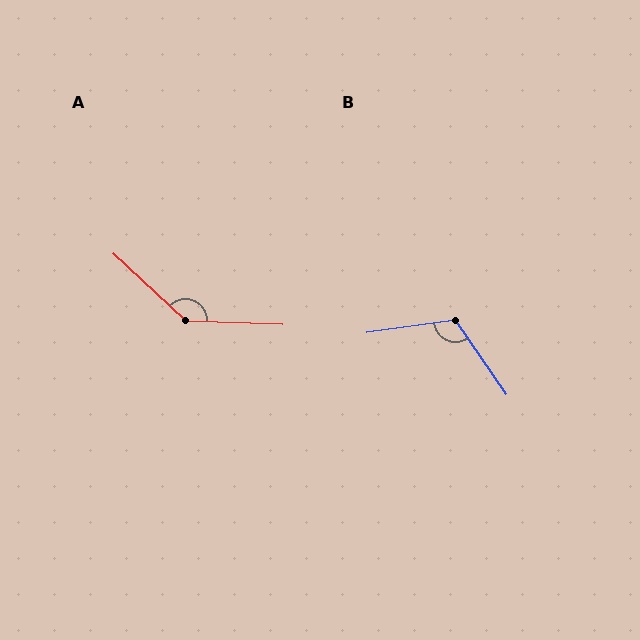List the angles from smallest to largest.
B (117°), A (139°).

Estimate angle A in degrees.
Approximately 139 degrees.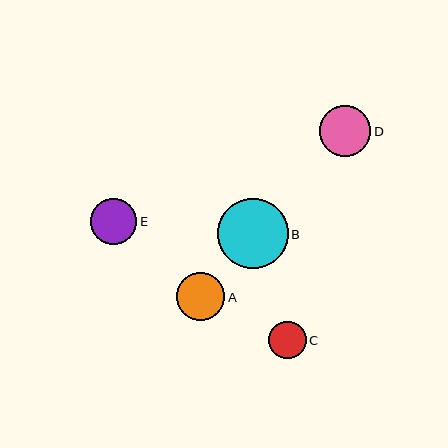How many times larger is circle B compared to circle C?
Circle B is approximately 1.9 times the size of circle C.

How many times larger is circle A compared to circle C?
Circle A is approximately 1.3 times the size of circle C.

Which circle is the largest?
Circle B is the largest with a size of approximately 71 pixels.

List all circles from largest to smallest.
From largest to smallest: B, D, A, E, C.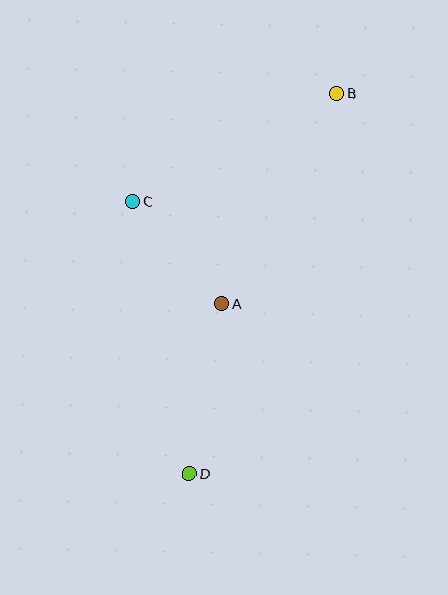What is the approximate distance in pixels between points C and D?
The distance between C and D is approximately 278 pixels.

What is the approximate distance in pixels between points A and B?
The distance between A and B is approximately 240 pixels.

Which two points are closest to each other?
Points A and C are closest to each other.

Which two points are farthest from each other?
Points B and D are farthest from each other.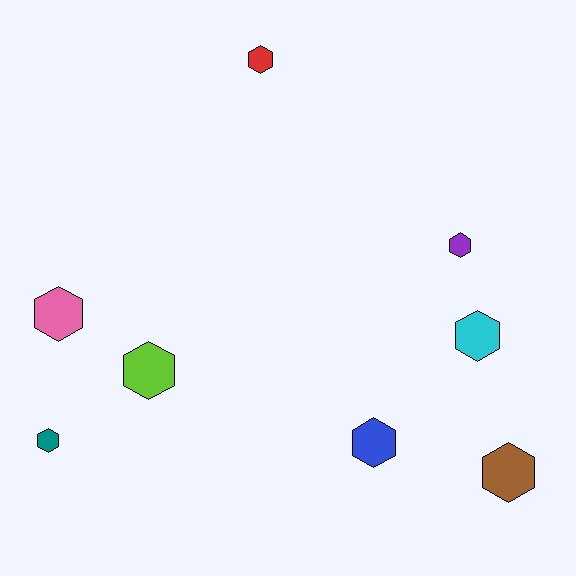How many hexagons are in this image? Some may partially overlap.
There are 8 hexagons.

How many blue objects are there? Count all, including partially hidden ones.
There is 1 blue object.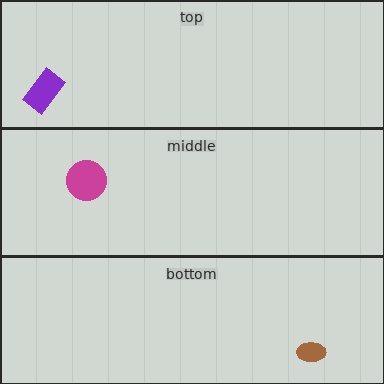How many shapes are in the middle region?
1.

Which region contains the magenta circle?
The middle region.